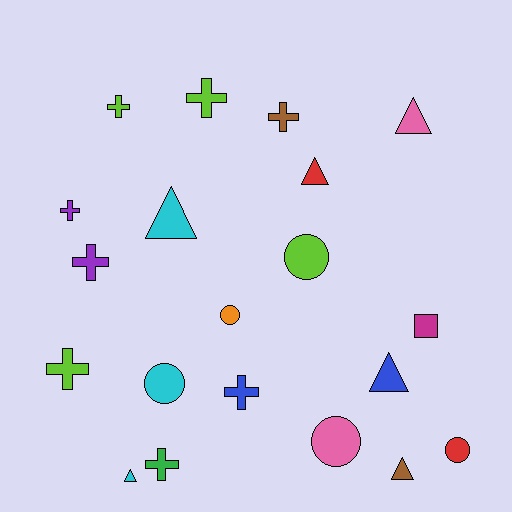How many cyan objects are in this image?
There are 3 cyan objects.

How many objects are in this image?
There are 20 objects.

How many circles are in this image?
There are 5 circles.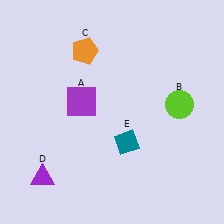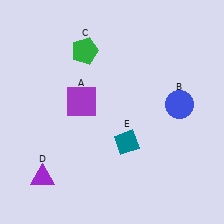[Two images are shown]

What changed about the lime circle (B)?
In Image 1, B is lime. In Image 2, it changed to blue.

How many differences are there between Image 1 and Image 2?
There are 2 differences between the two images.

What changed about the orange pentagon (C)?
In Image 1, C is orange. In Image 2, it changed to green.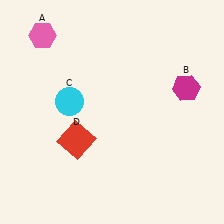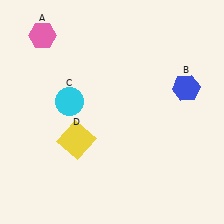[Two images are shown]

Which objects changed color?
B changed from magenta to blue. D changed from red to yellow.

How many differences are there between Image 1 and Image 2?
There are 2 differences between the two images.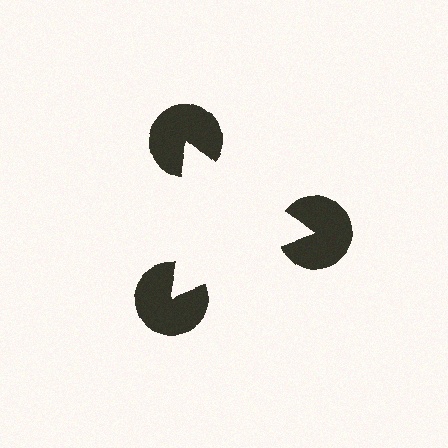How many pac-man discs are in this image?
There are 3 — one at each vertex of the illusory triangle.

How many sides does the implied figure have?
3 sides.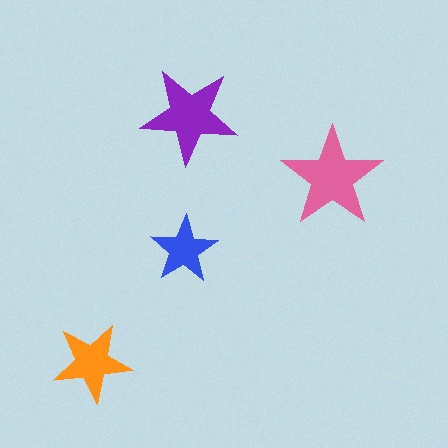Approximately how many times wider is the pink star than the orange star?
About 1.5 times wider.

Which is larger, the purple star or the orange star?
The purple one.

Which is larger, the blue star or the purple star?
The purple one.